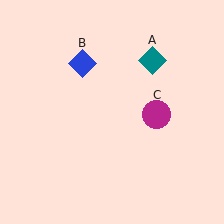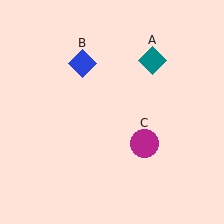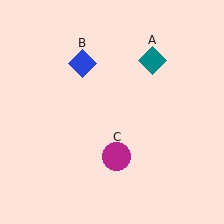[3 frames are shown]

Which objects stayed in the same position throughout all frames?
Teal diamond (object A) and blue diamond (object B) remained stationary.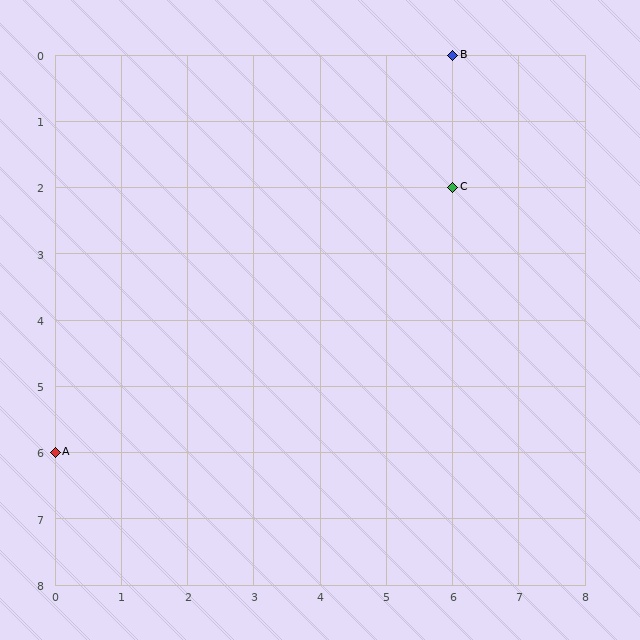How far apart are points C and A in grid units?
Points C and A are 6 columns and 4 rows apart (about 7.2 grid units diagonally).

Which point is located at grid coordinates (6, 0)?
Point B is at (6, 0).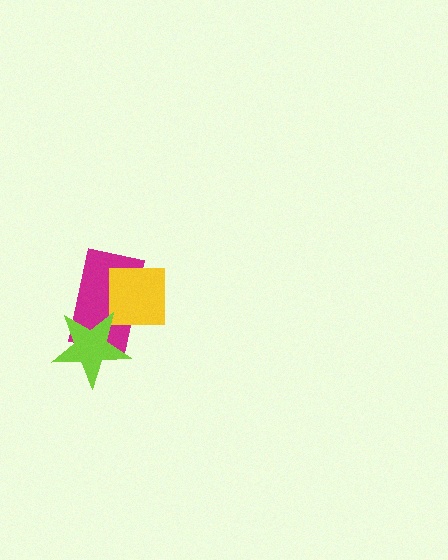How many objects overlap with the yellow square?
1 object overlaps with the yellow square.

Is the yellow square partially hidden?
No, no other shape covers it.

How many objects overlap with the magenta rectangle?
2 objects overlap with the magenta rectangle.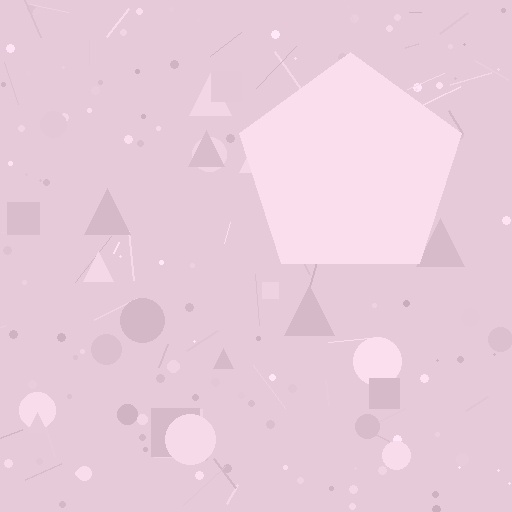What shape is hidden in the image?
A pentagon is hidden in the image.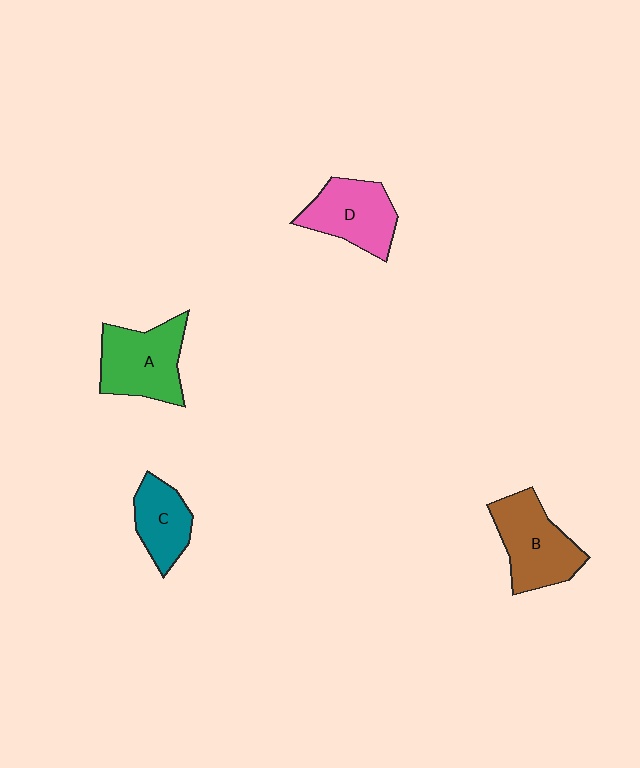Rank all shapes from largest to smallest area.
From largest to smallest: A (green), B (brown), D (pink), C (teal).